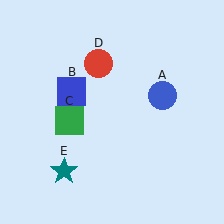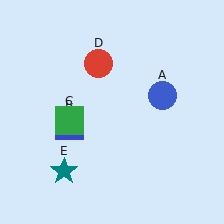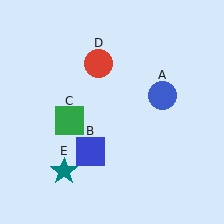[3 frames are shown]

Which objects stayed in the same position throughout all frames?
Blue circle (object A) and green square (object C) and red circle (object D) and teal star (object E) remained stationary.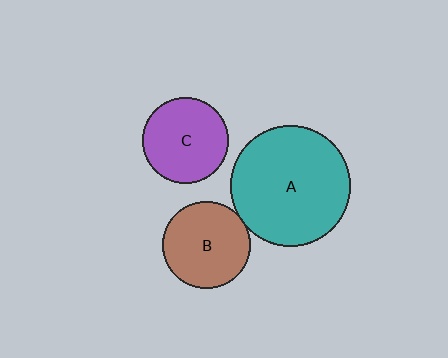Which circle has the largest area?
Circle A (teal).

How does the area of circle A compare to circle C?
Approximately 2.0 times.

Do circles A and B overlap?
Yes.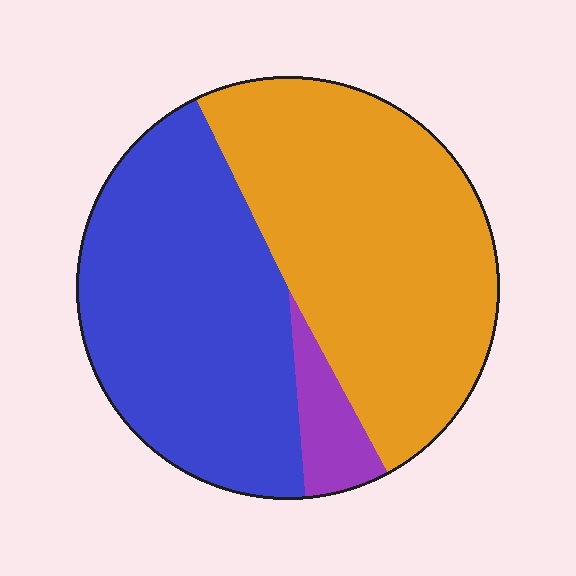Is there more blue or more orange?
Orange.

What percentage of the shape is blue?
Blue covers about 45% of the shape.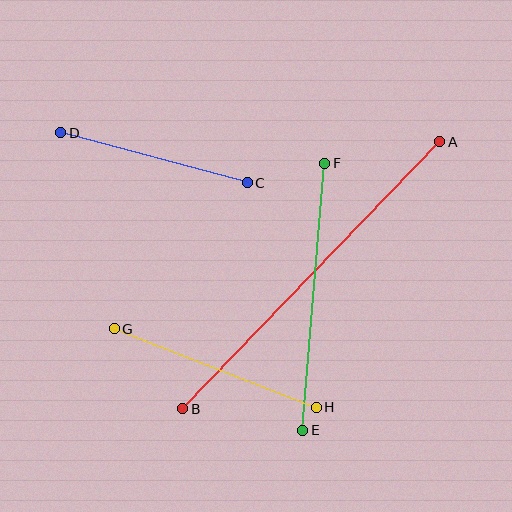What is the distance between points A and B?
The distance is approximately 371 pixels.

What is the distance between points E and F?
The distance is approximately 268 pixels.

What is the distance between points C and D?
The distance is approximately 194 pixels.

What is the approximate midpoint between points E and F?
The midpoint is at approximately (314, 297) pixels.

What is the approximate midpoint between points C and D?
The midpoint is at approximately (154, 158) pixels.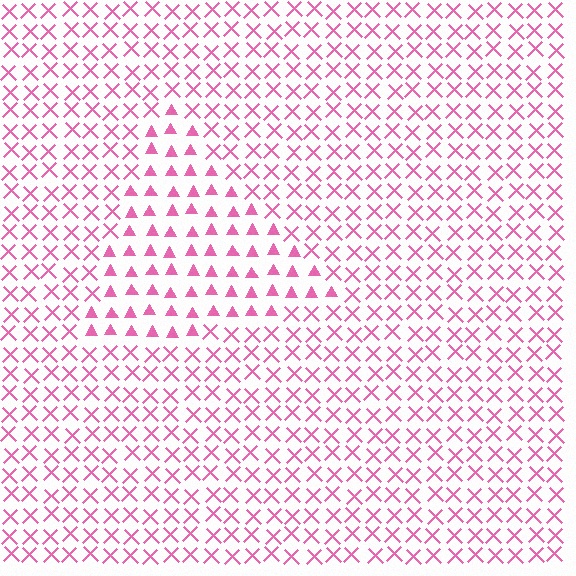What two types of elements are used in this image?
The image uses triangles inside the triangle region and X marks outside it.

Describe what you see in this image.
The image is filled with small pink elements arranged in a uniform grid. A triangle-shaped region contains triangles, while the surrounding area contains X marks. The boundary is defined purely by the change in element shape.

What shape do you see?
I see a triangle.